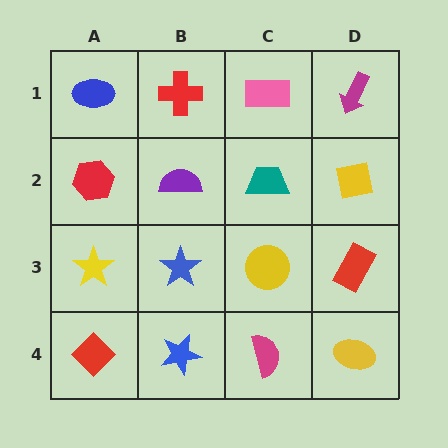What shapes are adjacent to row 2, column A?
A blue ellipse (row 1, column A), a yellow star (row 3, column A), a purple semicircle (row 2, column B).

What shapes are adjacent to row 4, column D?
A red rectangle (row 3, column D), a magenta semicircle (row 4, column C).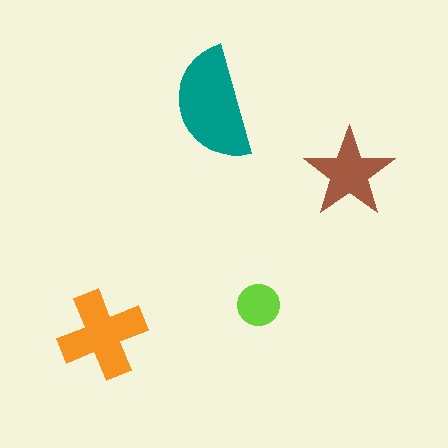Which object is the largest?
The teal semicircle.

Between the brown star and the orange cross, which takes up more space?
The orange cross.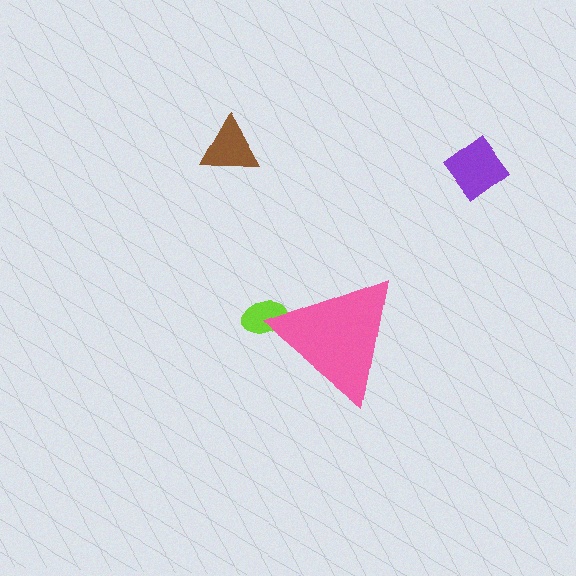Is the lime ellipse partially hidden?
Yes, the lime ellipse is partially hidden behind the pink triangle.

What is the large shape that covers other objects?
A pink triangle.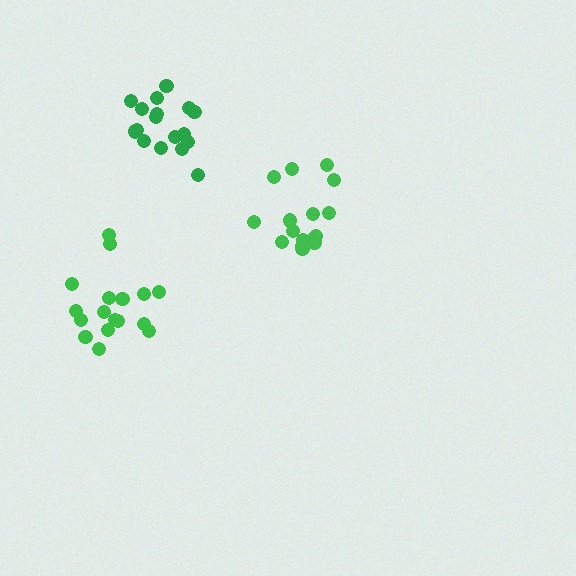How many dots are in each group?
Group 1: 16 dots, Group 2: 17 dots, Group 3: 17 dots (50 total).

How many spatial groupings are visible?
There are 3 spatial groupings.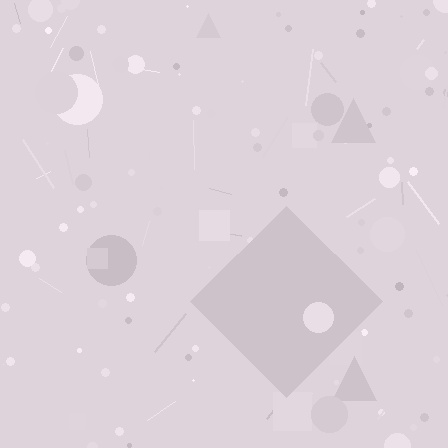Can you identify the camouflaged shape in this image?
The camouflaged shape is a diamond.